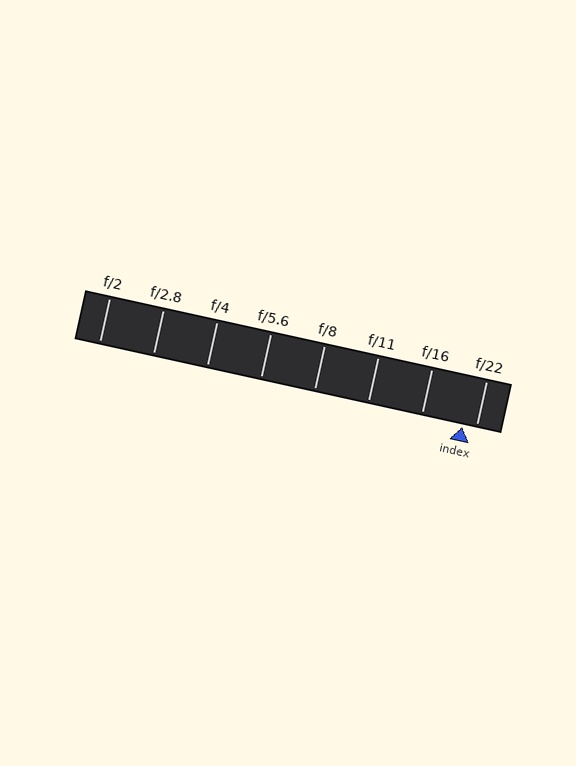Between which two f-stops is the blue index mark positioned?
The index mark is between f/16 and f/22.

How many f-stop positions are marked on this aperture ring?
There are 8 f-stop positions marked.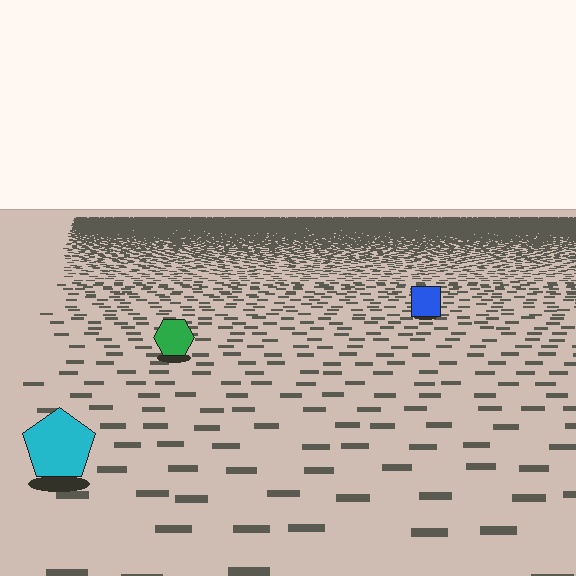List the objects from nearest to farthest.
From nearest to farthest: the cyan pentagon, the green hexagon, the blue square.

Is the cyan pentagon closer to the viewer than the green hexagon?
Yes. The cyan pentagon is closer — you can tell from the texture gradient: the ground texture is coarser near it.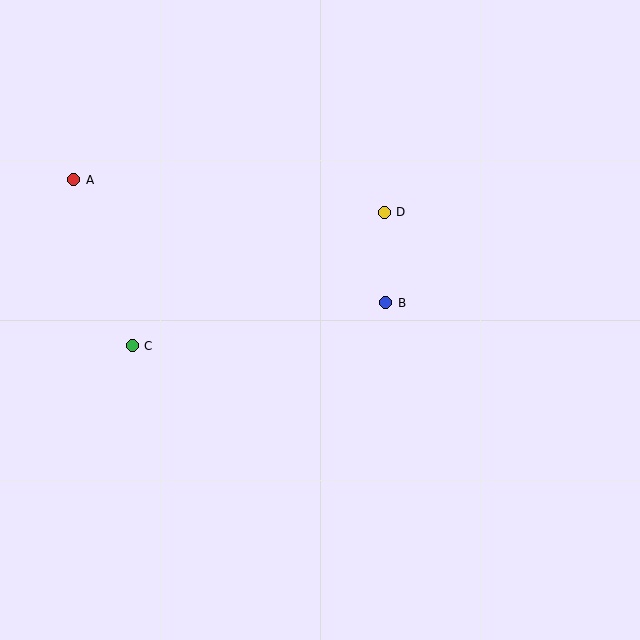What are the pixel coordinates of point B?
Point B is at (386, 303).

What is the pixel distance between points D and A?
The distance between D and A is 312 pixels.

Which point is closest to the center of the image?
Point B at (386, 303) is closest to the center.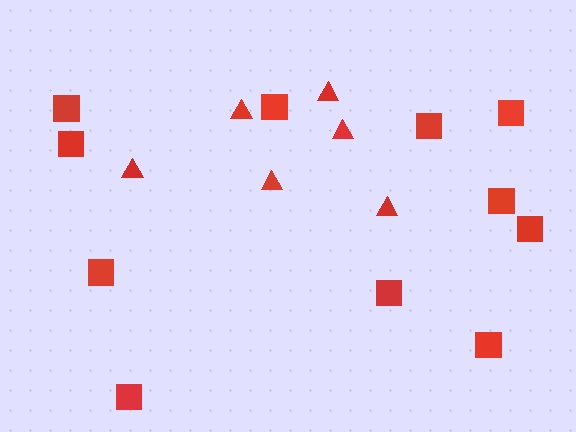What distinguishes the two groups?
There are 2 groups: one group of squares (11) and one group of triangles (6).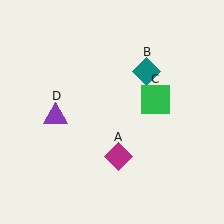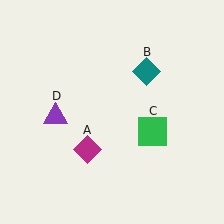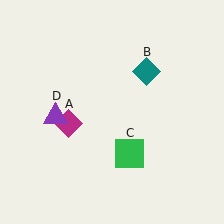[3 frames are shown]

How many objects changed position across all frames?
2 objects changed position: magenta diamond (object A), green square (object C).